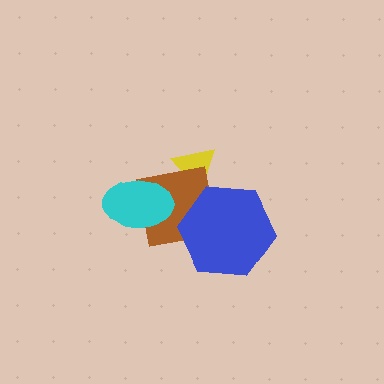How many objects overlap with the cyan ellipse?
1 object overlaps with the cyan ellipse.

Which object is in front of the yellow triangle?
The brown square is in front of the yellow triangle.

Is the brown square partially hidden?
Yes, it is partially covered by another shape.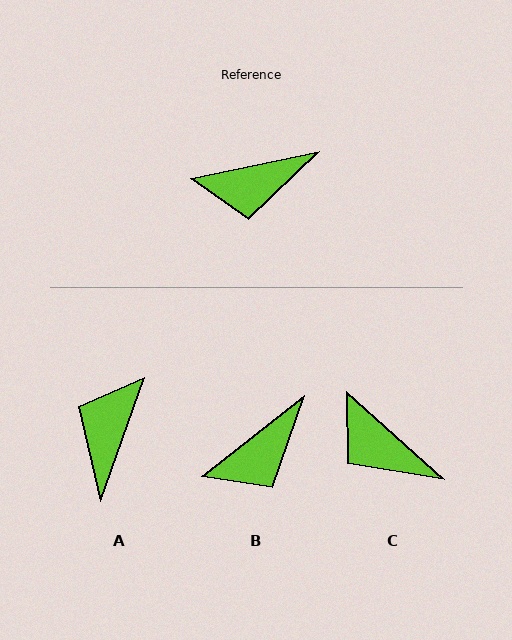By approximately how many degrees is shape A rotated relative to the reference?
Approximately 121 degrees clockwise.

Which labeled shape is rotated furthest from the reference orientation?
A, about 121 degrees away.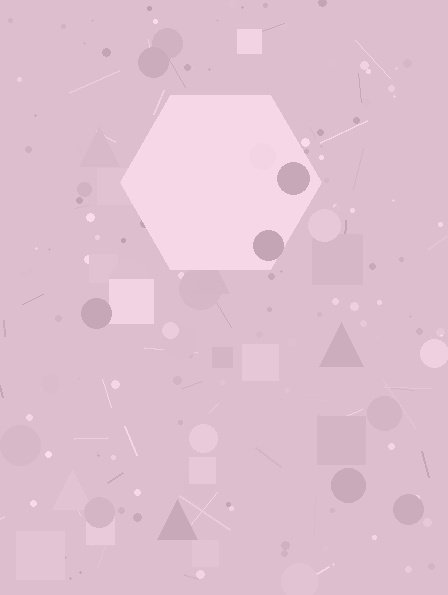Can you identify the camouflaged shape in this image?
The camouflaged shape is a hexagon.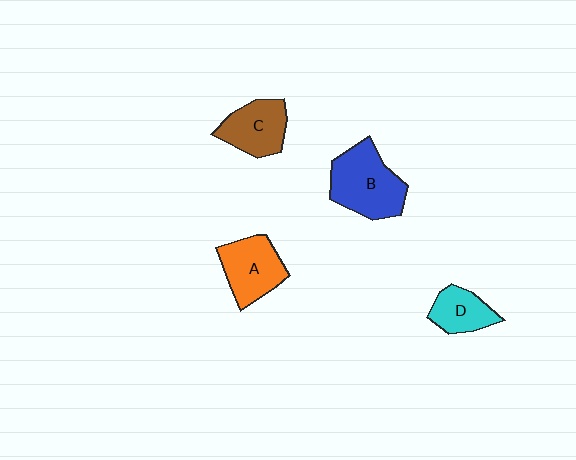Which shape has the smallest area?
Shape D (cyan).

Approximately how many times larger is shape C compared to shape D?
Approximately 1.3 times.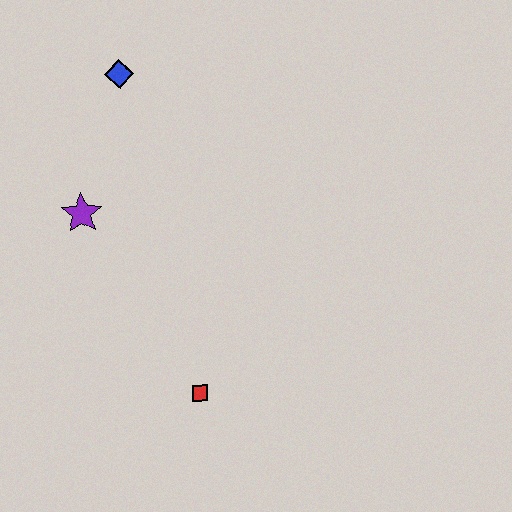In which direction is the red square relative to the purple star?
The red square is below the purple star.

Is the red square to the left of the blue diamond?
No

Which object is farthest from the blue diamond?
The red square is farthest from the blue diamond.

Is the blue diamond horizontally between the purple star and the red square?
Yes